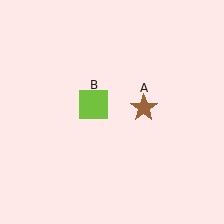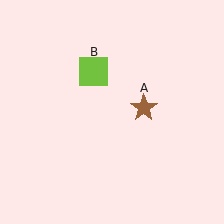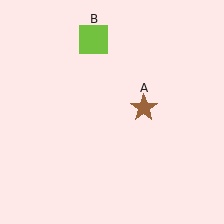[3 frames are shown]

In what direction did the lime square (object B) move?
The lime square (object B) moved up.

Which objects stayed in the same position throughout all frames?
Brown star (object A) remained stationary.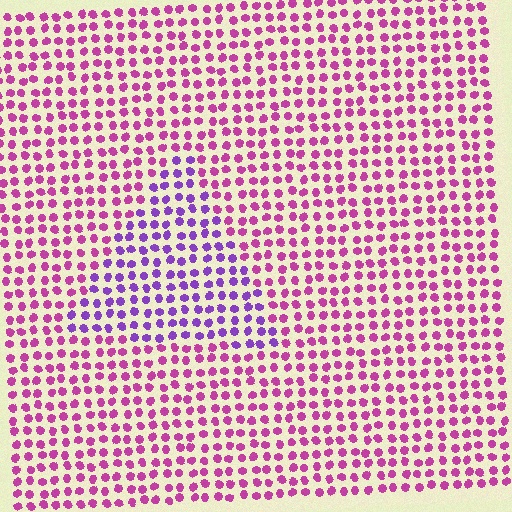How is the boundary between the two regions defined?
The boundary is defined purely by a slight shift in hue (about 40 degrees). Spacing, size, and orientation are identical on both sides.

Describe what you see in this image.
The image is filled with small magenta elements in a uniform arrangement. A triangle-shaped region is visible where the elements are tinted to a slightly different hue, forming a subtle color boundary.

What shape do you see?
I see a triangle.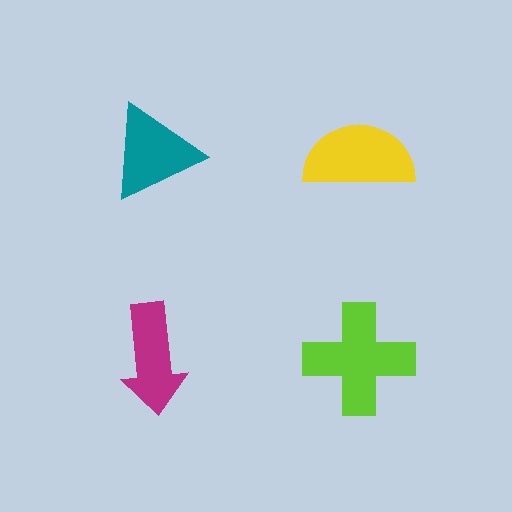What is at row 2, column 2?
A lime cross.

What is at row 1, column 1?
A teal triangle.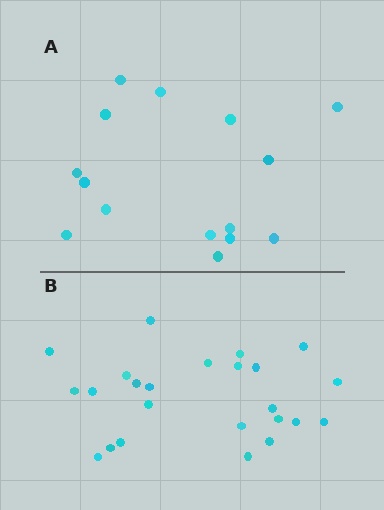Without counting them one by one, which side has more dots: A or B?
Region B (the bottom region) has more dots.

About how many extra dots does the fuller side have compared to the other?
Region B has roughly 8 or so more dots than region A.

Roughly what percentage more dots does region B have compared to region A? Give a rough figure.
About 60% more.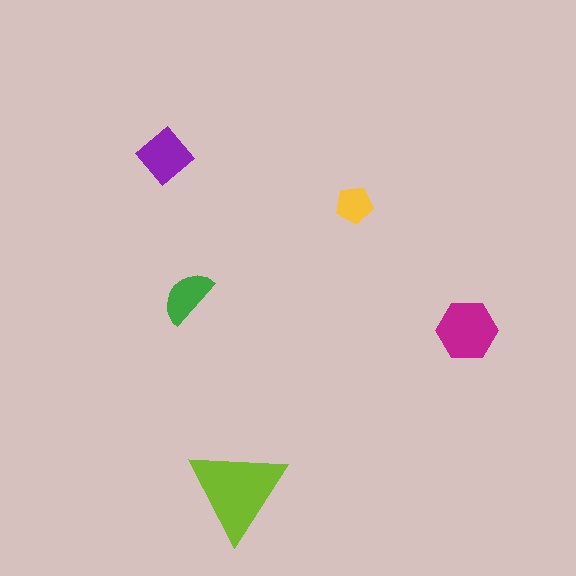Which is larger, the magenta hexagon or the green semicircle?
The magenta hexagon.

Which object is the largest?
The lime triangle.